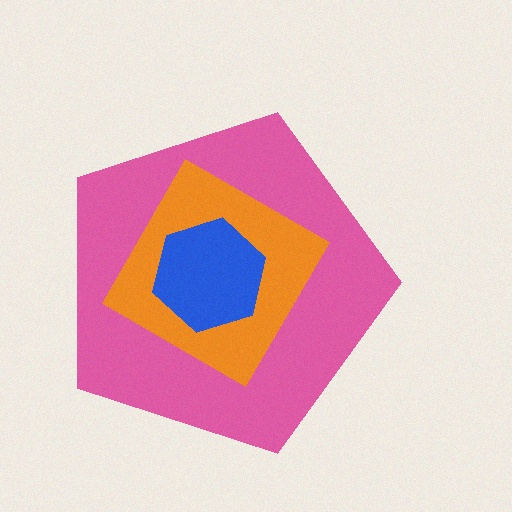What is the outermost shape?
The pink pentagon.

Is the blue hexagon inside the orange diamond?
Yes.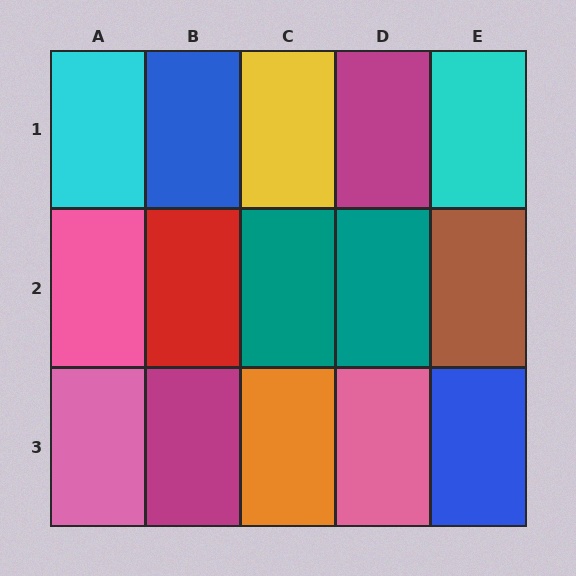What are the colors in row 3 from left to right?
Pink, magenta, orange, pink, blue.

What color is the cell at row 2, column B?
Red.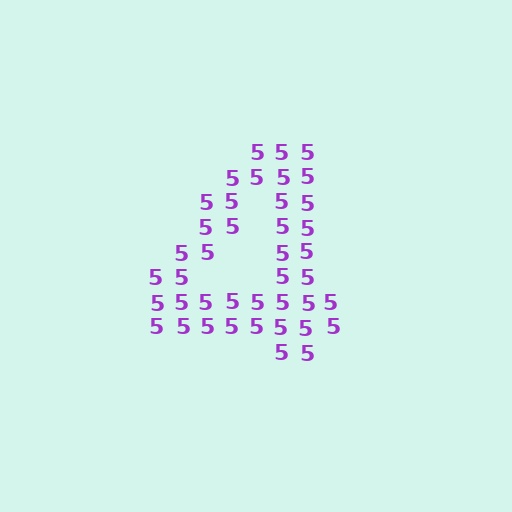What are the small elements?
The small elements are digit 5's.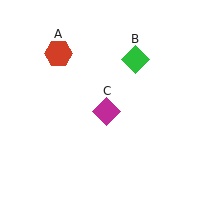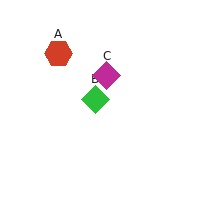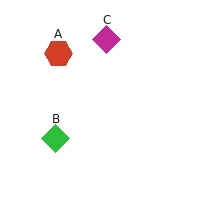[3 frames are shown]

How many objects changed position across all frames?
2 objects changed position: green diamond (object B), magenta diamond (object C).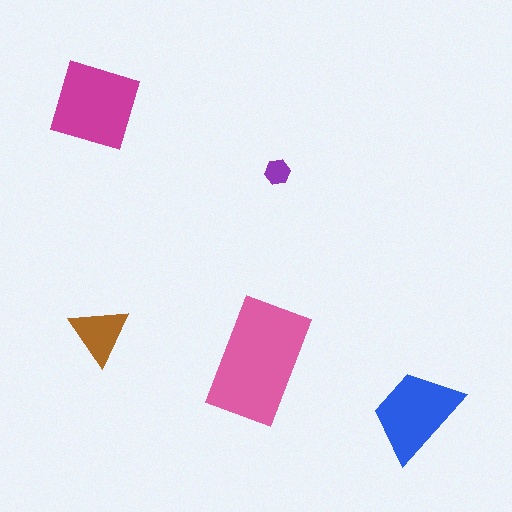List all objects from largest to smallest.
The pink rectangle, the magenta diamond, the blue trapezoid, the brown triangle, the purple hexagon.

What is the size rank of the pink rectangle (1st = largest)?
1st.